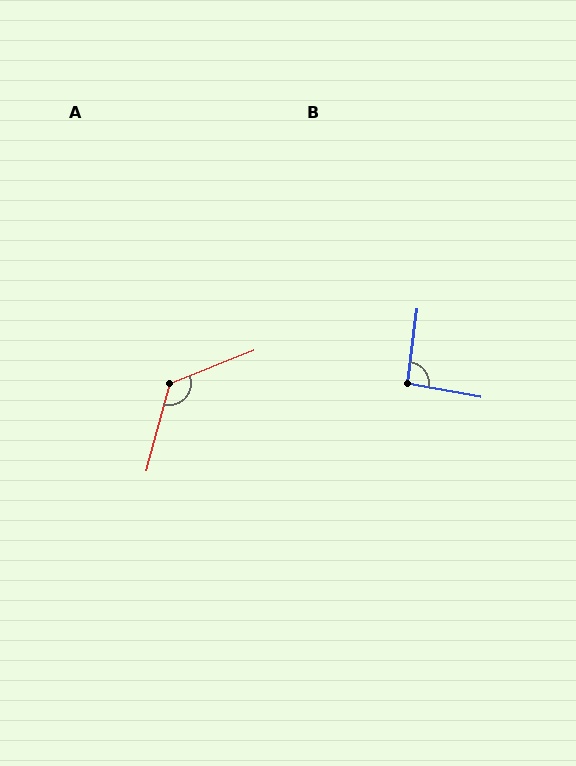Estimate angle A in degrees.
Approximately 127 degrees.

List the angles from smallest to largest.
B (93°), A (127°).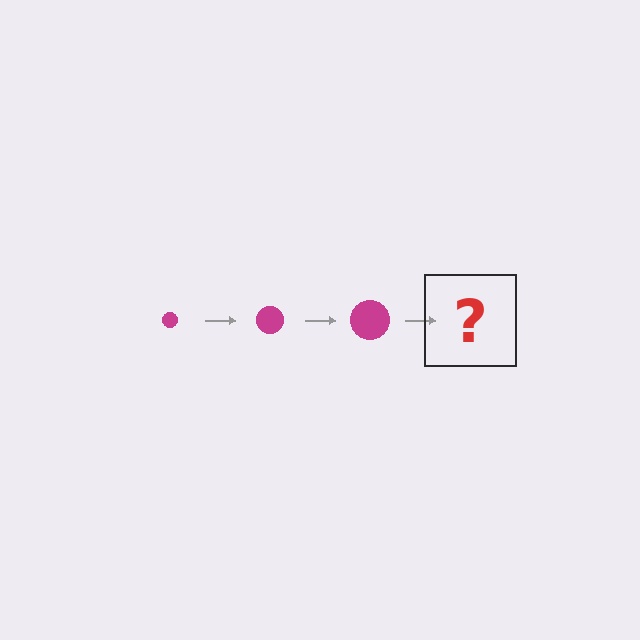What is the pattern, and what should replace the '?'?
The pattern is that the circle gets progressively larger each step. The '?' should be a magenta circle, larger than the previous one.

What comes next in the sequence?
The next element should be a magenta circle, larger than the previous one.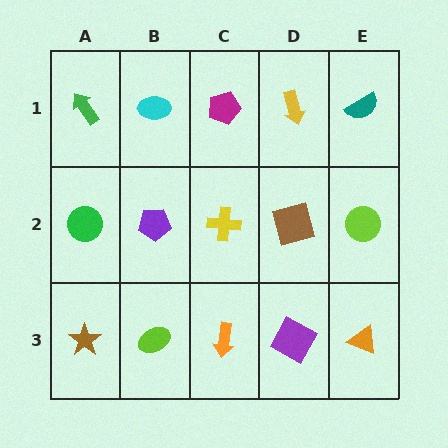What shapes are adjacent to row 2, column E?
A teal semicircle (row 1, column E), an orange triangle (row 3, column E), a brown square (row 2, column D).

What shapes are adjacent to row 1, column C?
A yellow cross (row 2, column C), a cyan ellipse (row 1, column B), a yellow arrow (row 1, column D).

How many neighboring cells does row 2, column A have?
3.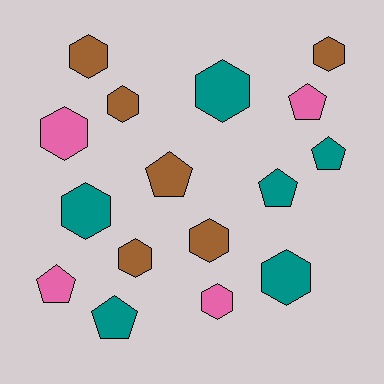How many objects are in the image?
There are 16 objects.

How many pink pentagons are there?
There are 2 pink pentagons.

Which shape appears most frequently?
Hexagon, with 10 objects.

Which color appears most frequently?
Teal, with 6 objects.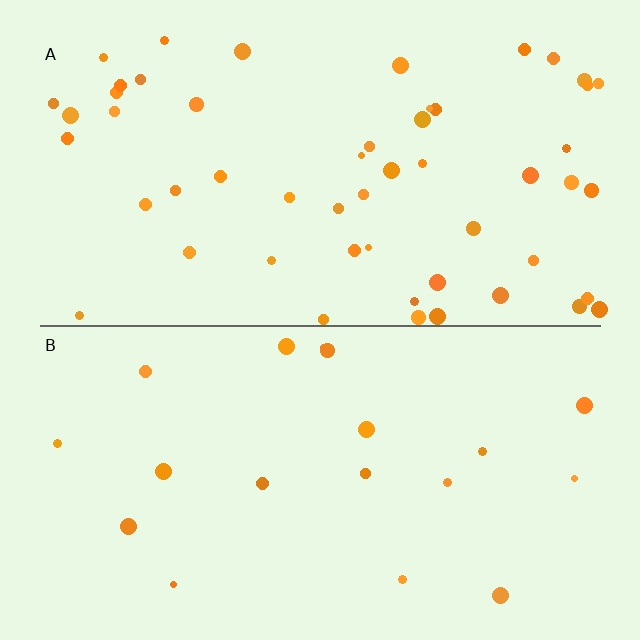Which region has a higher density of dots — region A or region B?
A (the top).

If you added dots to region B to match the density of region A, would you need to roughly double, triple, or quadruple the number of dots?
Approximately triple.